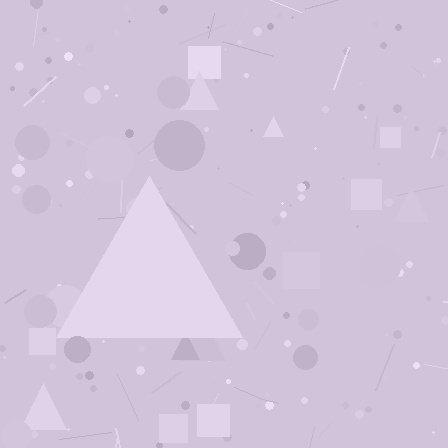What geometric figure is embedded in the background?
A triangle is embedded in the background.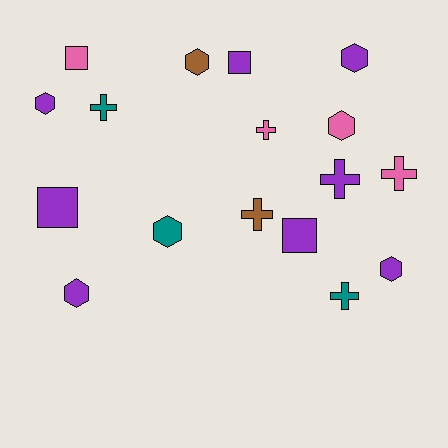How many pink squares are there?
There is 1 pink square.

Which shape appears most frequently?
Hexagon, with 7 objects.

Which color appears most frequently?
Purple, with 8 objects.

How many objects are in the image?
There are 17 objects.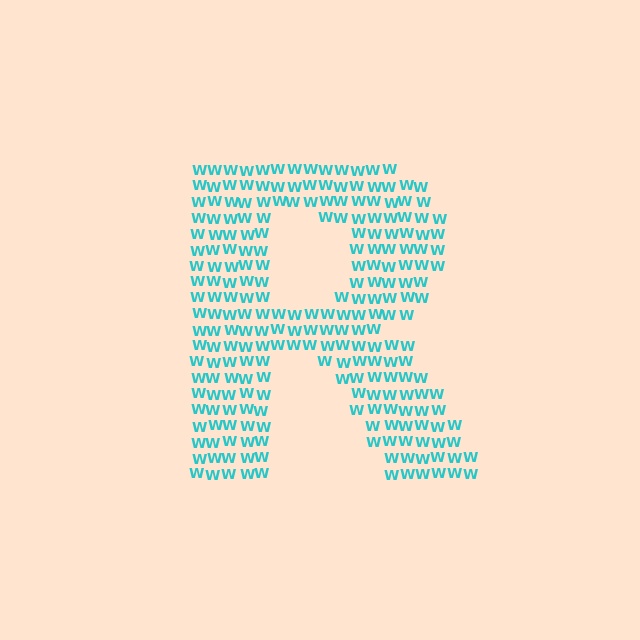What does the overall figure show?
The overall figure shows the letter R.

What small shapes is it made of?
It is made of small letter W's.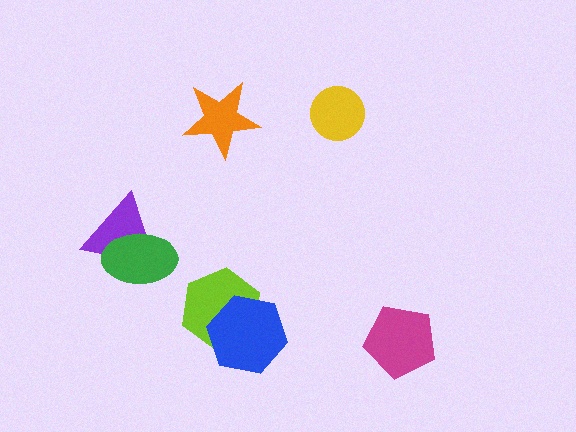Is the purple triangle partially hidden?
Yes, it is partially covered by another shape.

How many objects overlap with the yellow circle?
0 objects overlap with the yellow circle.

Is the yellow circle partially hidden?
No, no other shape covers it.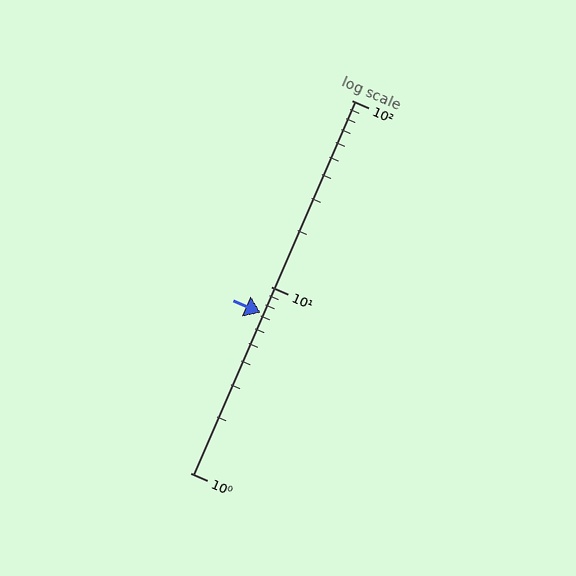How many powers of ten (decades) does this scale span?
The scale spans 2 decades, from 1 to 100.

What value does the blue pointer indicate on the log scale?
The pointer indicates approximately 7.2.